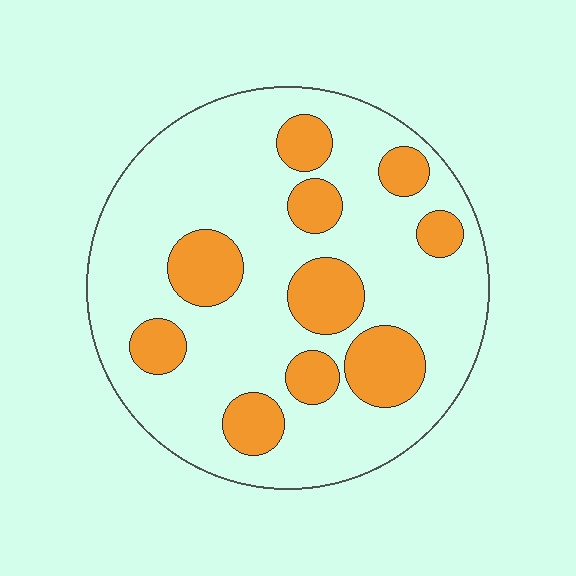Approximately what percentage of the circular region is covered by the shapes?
Approximately 25%.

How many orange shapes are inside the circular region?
10.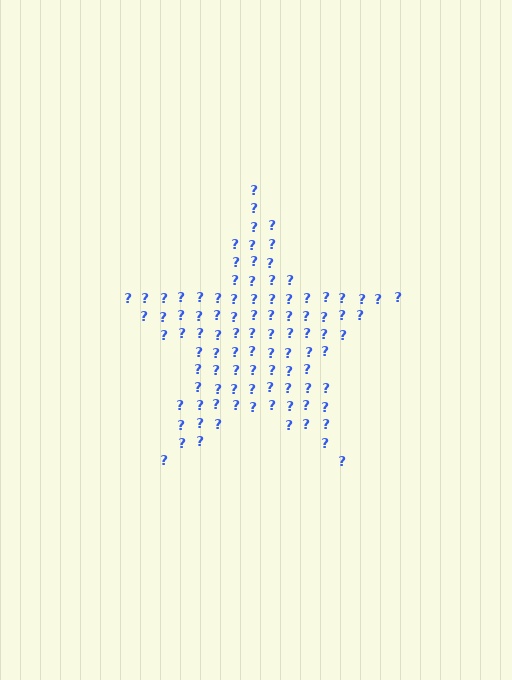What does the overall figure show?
The overall figure shows a star.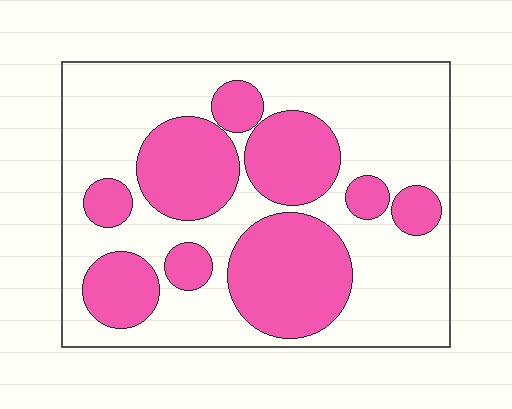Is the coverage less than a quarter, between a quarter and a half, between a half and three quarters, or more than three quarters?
Between a quarter and a half.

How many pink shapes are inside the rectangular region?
9.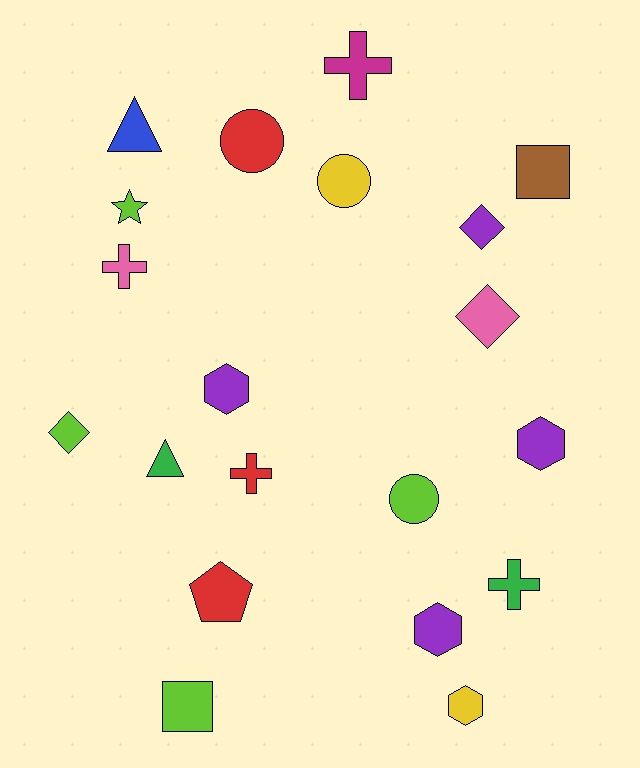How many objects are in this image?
There are 20 objects.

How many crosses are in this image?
There are 4 crosses.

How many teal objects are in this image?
There are no teal objects.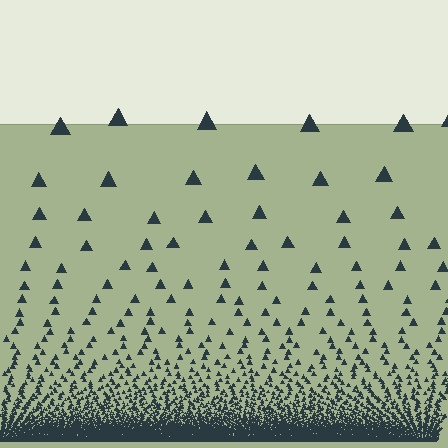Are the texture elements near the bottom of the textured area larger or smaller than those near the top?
Smaller. The gradient is inverted — elements near the bottom are smaller and denser.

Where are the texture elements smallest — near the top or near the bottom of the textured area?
Near the bottom.